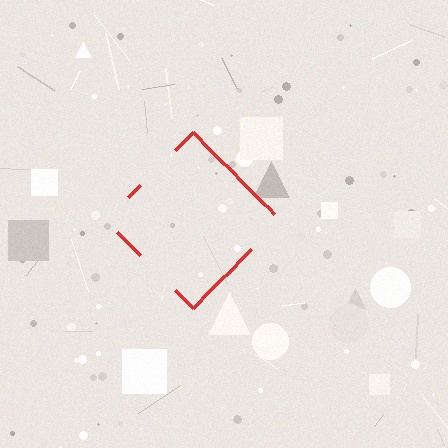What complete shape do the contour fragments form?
The contour fragments form a diamond.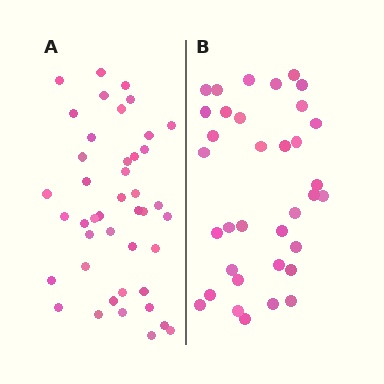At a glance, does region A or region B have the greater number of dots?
Region A (the left region) has more dots.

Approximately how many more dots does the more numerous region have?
Region A has roughly 8 or so more dots than region B.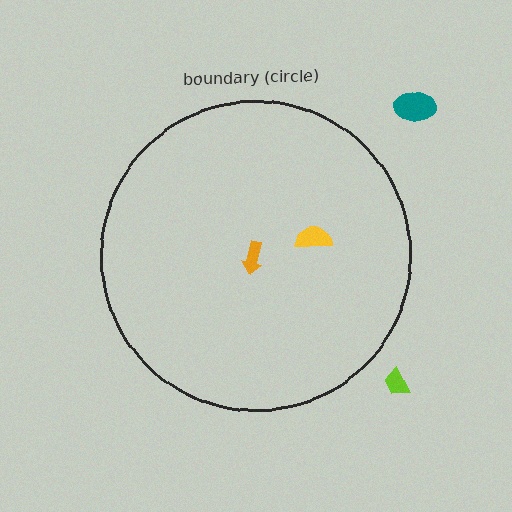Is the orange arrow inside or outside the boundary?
Inside.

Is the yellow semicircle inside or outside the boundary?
Inside.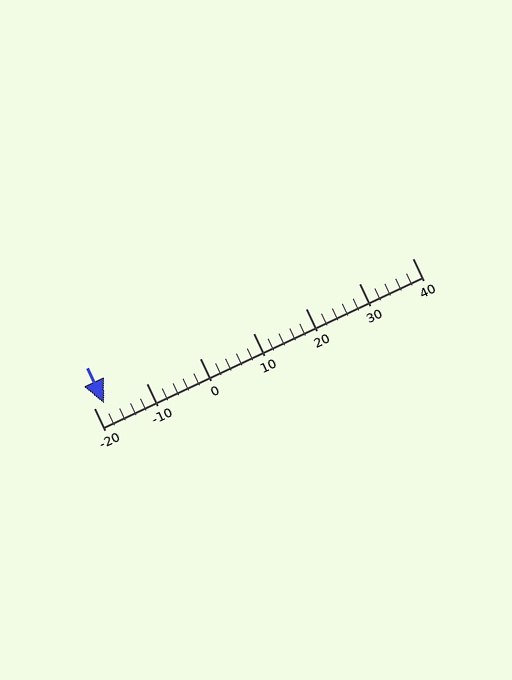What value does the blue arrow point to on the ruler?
The blue arrow points to approximately -18.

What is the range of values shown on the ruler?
The ruler shows values from -20 to 40.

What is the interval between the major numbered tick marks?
The major tick marks are spaced 10 units apart.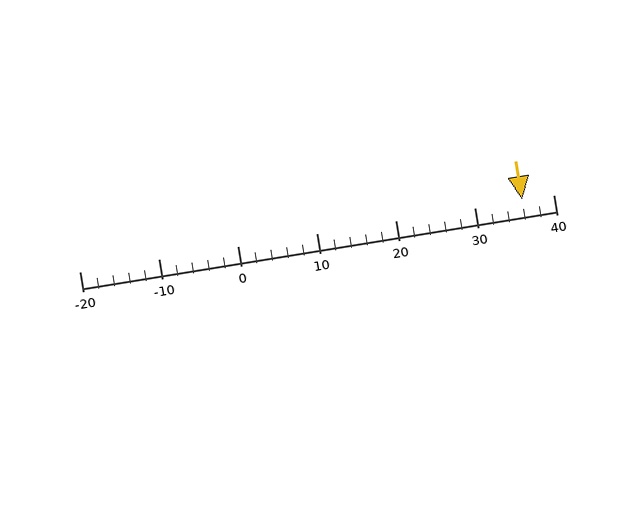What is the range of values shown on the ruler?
The ruler shows values from -20 to 40.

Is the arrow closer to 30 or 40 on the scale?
The arrow is closer to 40.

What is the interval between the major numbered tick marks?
The major tick marks are spaced 10 units apart.